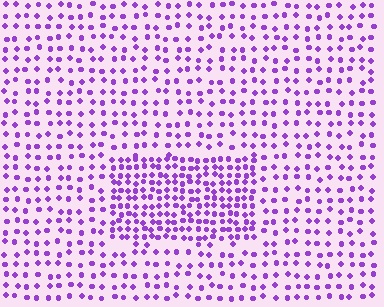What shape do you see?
I see a rectangle.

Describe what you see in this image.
The image contains small purple elements arranged at two different densities. A rectangle-shaped region is visible where the elements are more densely packed than the surrounding area.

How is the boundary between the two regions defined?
The boundary is defined by a change in element density (approximately 1.9x ratio). All elements are the same color, size, and shape.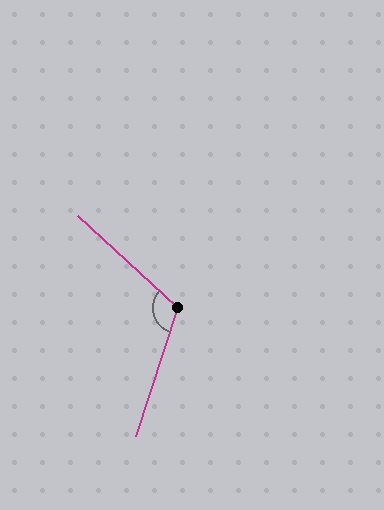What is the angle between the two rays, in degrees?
Approximately 115 degrees.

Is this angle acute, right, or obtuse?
It is obtuse.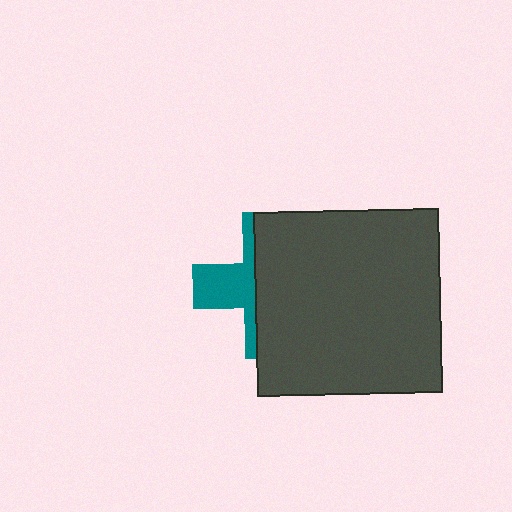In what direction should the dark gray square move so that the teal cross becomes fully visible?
The dark gray square should move right. That is the shortest direction to clear the overlap and leave the teal cross fully visible.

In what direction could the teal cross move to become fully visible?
The teal cross could move left. That would shift it out from behind the dark gray square entirely.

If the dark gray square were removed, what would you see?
You would see the complete teal cross.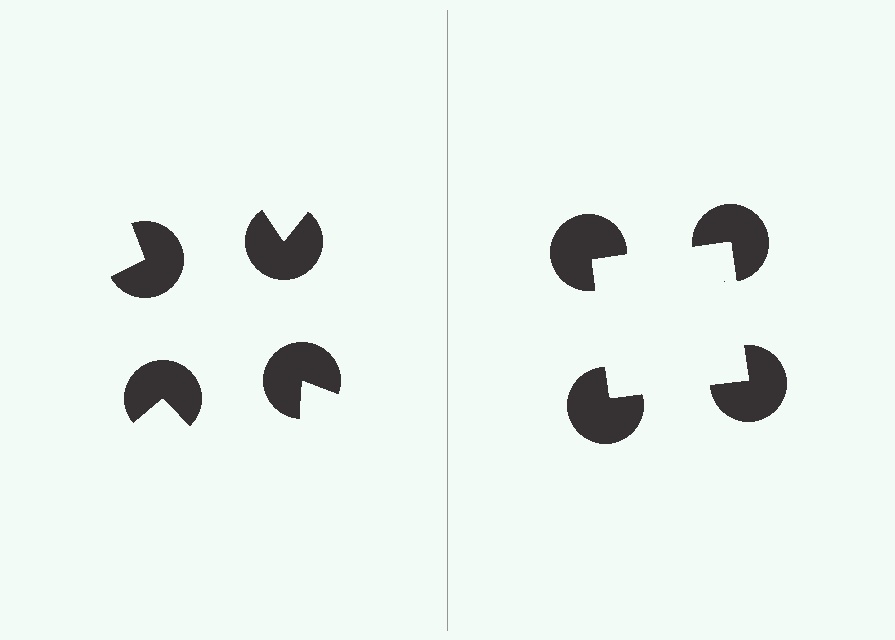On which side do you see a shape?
An illusory square appears on the right side. On the left side the wedge cuts are rotated, so no coherent shape forms.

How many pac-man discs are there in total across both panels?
8 — 4 on each side.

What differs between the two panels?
The pac-man discs are positioned identically on both sides; only the wedge orientations differ. On the right they align to a square; on the left they are misaligned.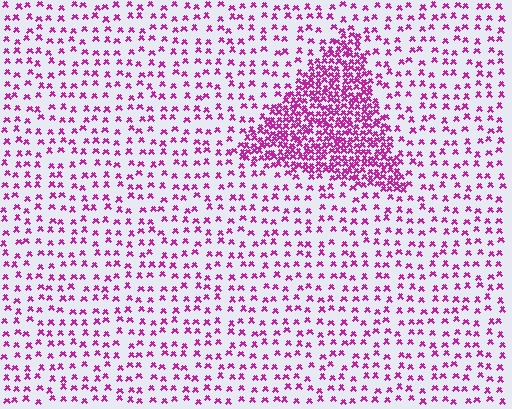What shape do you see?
I see a triangle.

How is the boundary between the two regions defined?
The boundary is defined by a change in element density (approximately 3.1x ratio). All elements are the same color, size, and shape.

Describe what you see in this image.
The image contains small magenta elements arranged at two different densities. A triangle-shaped region is visible where the elements are more densely packed than the surrounding area.